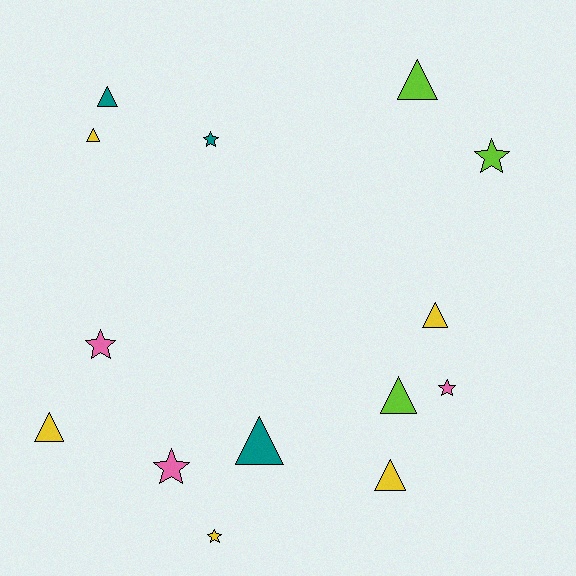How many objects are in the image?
There are 14 objects.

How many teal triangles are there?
There are 2 teal triangles.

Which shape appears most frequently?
Triangle, with 8 objects.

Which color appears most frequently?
Yellow, with 5 objects.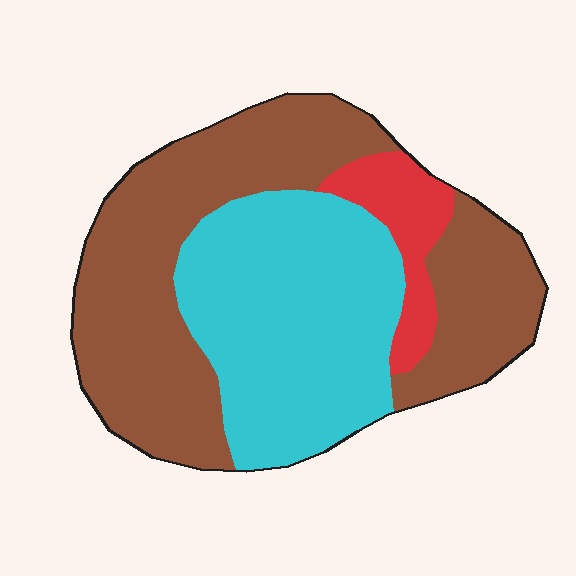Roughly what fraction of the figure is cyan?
Cyan takes up between a third and a half of the figure.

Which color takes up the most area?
Brown, at roughly 50%.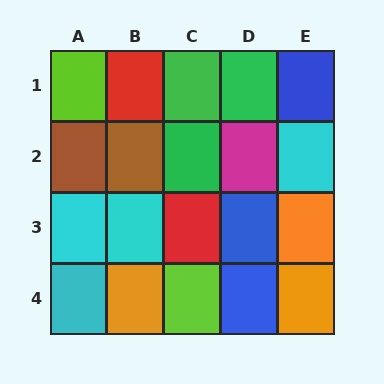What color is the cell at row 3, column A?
Cyan.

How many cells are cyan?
4 cells are cyan.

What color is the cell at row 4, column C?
Lime.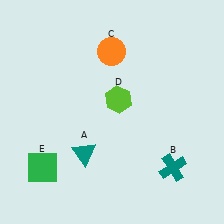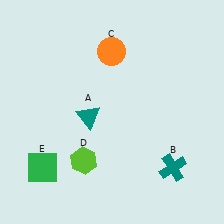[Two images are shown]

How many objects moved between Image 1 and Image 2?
2 objects moved between the two images.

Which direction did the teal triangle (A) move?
The teal triangle (A) moved up.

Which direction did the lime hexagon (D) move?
The lime hexagon (D) moved down.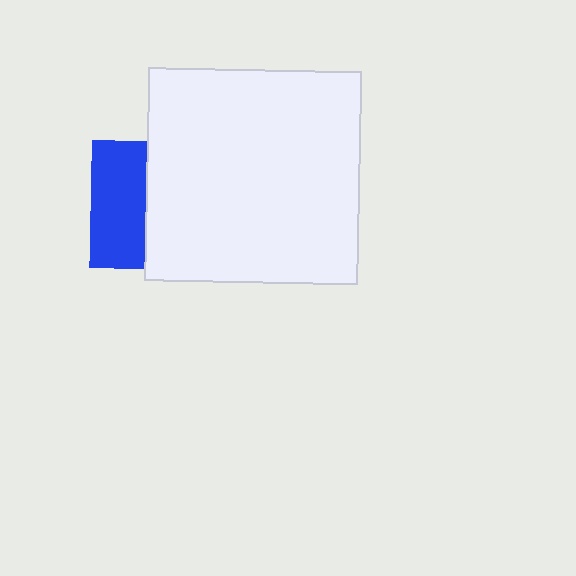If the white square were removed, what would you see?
You would see the complete blue square.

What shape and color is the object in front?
The object in front is a white square.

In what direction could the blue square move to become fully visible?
The blue square could move left. That would shift it out from behind the white square entirely.